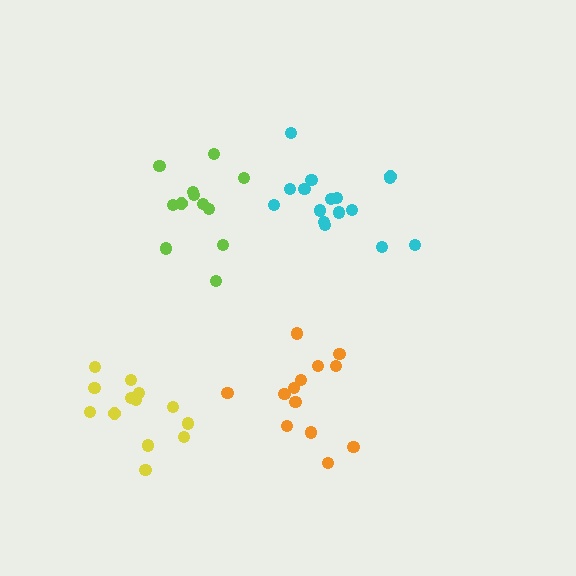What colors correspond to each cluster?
The clusters are colored: orange, lime, yellow, cyan.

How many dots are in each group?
Group 1: 13 dots, Group 2: 12 dots, Group 3: 14 dots, Group 4: 16 dots (55 total).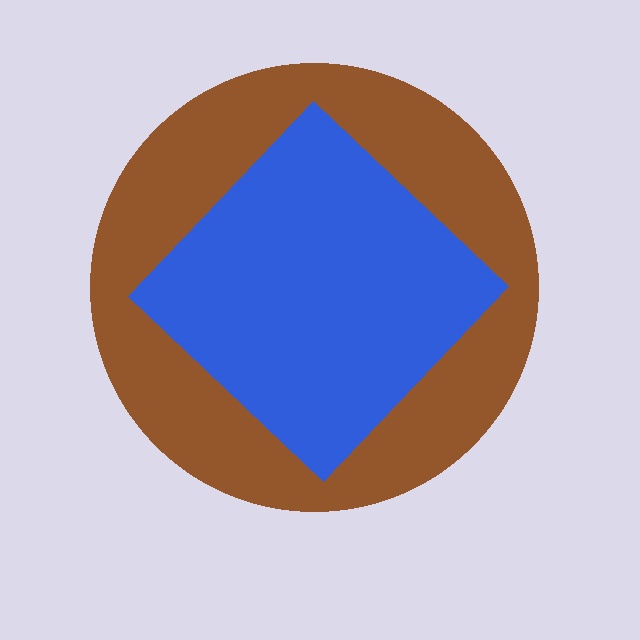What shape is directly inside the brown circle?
The blue diamond.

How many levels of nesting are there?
2.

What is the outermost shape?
The brown circle.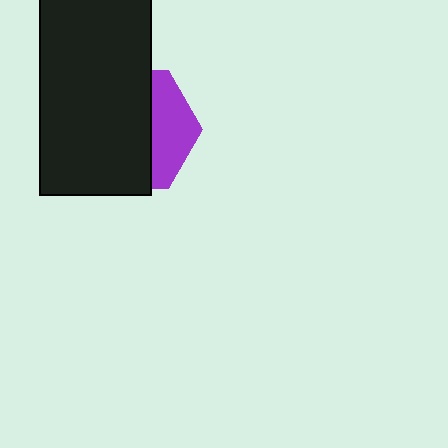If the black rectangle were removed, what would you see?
You would see the complete purple hexagon.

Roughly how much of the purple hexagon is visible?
A small part of it is visible (roughly 33%).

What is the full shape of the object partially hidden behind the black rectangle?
The partially hidden object is a purple hexagon.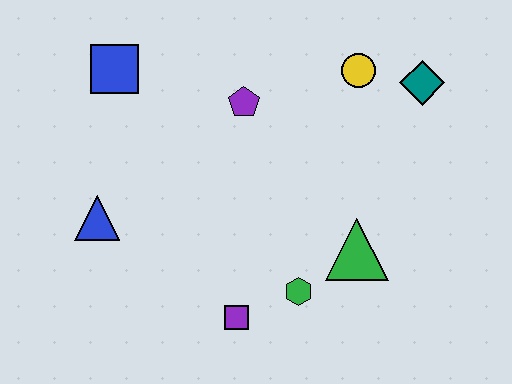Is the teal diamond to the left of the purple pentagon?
No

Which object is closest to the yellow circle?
The teal diamond is closest to the yellow circle.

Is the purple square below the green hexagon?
Yes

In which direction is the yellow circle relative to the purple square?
The yellow circle is above the purple square.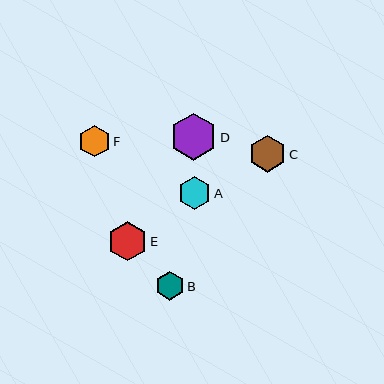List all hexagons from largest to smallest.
From largest to smallest: D, E, C, A, F, B.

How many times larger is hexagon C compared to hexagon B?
Hexagon C is approximately 1.3 times the size of hexagon B.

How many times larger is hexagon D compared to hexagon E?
Hexagon D is approximately 1.2 times the size of hexagon E.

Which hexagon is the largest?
Hexagon D is the largest with a size of approximately 47 pixels.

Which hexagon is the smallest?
Hexagon B is the smallest with a size of approximately 29 pixels.